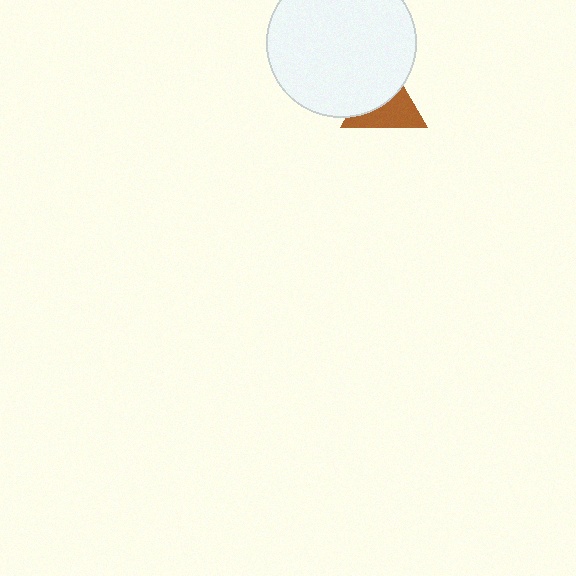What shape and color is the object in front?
The object in front is a white circle.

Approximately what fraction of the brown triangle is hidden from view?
Roughly 50% of the brown triangle is hidden behind the white circle.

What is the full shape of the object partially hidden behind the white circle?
The partially hidden object is a brown triangle.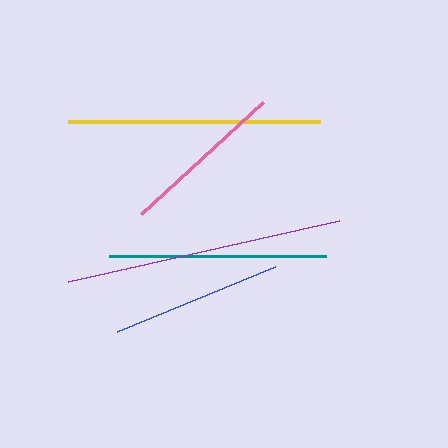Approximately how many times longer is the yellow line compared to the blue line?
The yellow line is approximately 1.5 times the length of the blue line.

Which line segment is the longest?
The purple line is the longest at approximately 278 pixels.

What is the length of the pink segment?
The pink segment is approximately 166 pixels long.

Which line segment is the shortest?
The pink line is the shortest at approximately 166 pixels.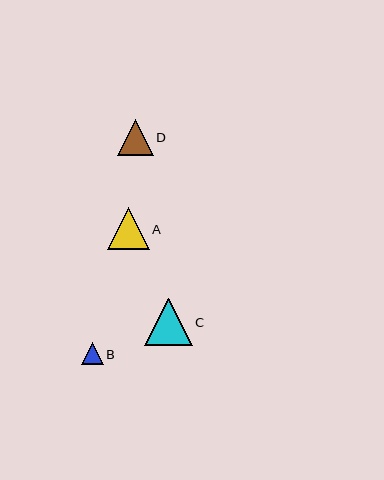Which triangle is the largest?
Triangle C is the largest with a size of approximately 47 pixels.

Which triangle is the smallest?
Triangle B is the smallest with a size of approximately 22 pixels.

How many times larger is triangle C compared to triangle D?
Triangle C is approximately 1.3 times the size of triangle D.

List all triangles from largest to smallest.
From largest to smallest: C, A, D, B.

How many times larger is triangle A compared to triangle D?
Triangle A is approximately 1.2 times the size of triangle D.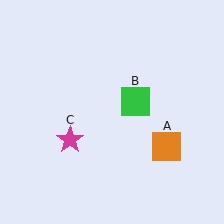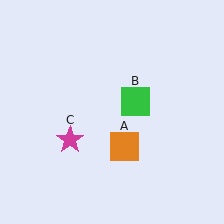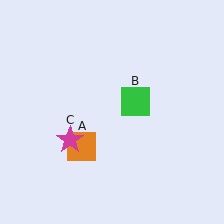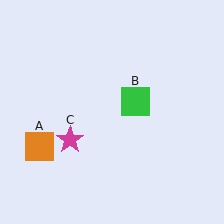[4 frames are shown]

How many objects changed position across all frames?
1 object changed position: orange square (object A).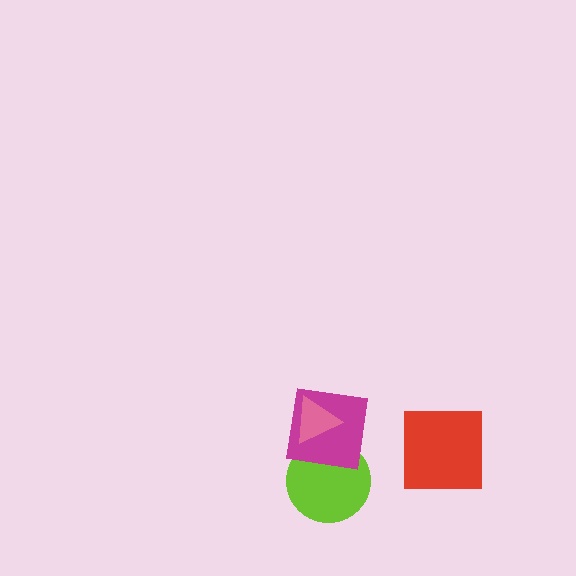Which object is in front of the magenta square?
The pink triangle is in front of the magenta square.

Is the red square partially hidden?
No, no other shape covers it.